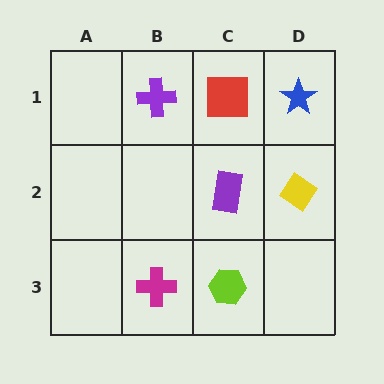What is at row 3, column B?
A magenta cross.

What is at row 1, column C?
A red square.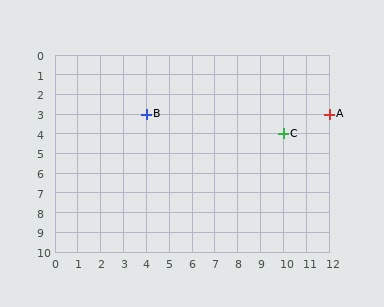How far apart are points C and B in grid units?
Points C and B are 6 columns and 1 row apart (about 6.1 grid units diagonally).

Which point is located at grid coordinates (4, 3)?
Point B is at (4, 3).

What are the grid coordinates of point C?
Point C is at grid coordinates (10, 4).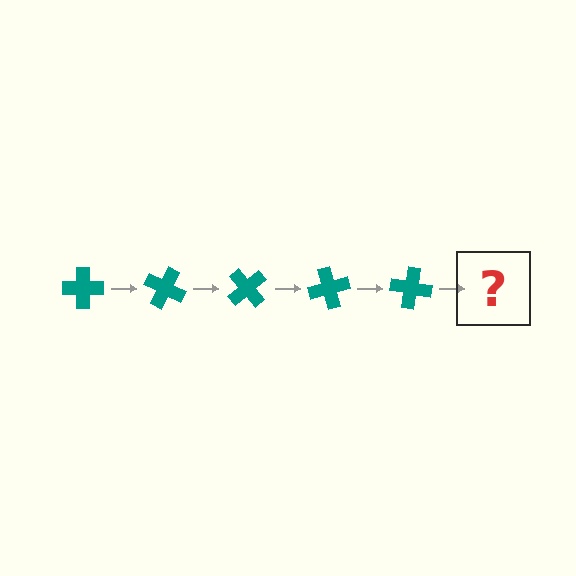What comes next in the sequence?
The next element should be a teal cross rotated 125 degrees.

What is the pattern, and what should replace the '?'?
The pattern is that the cross rotates 25 degrees each step. The '?' should be a teal cross rotated 125 degrees.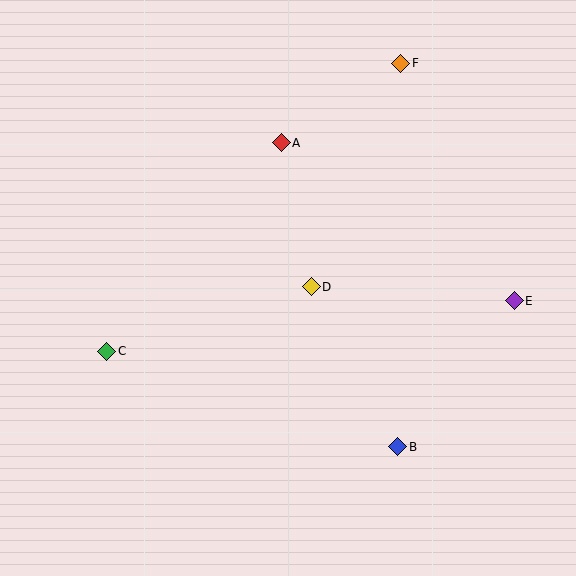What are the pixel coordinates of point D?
Point D is at (311, 287).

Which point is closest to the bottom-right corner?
Point B is closest to the bottom-right corner.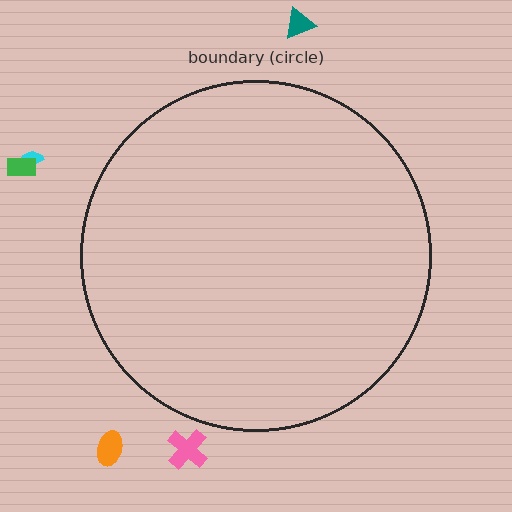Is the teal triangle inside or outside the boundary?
Outside.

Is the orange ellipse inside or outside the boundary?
Outside.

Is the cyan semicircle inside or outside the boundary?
Outside.